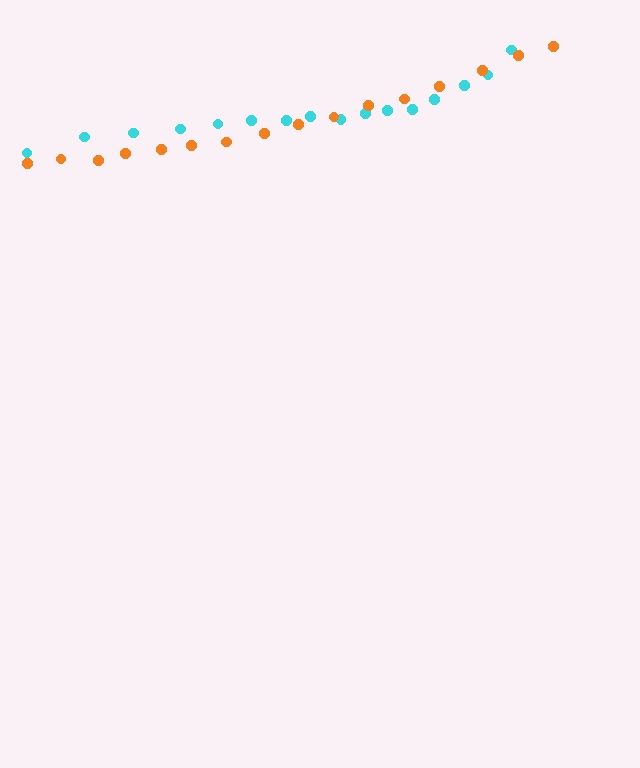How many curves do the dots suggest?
There are 2 distinct paths.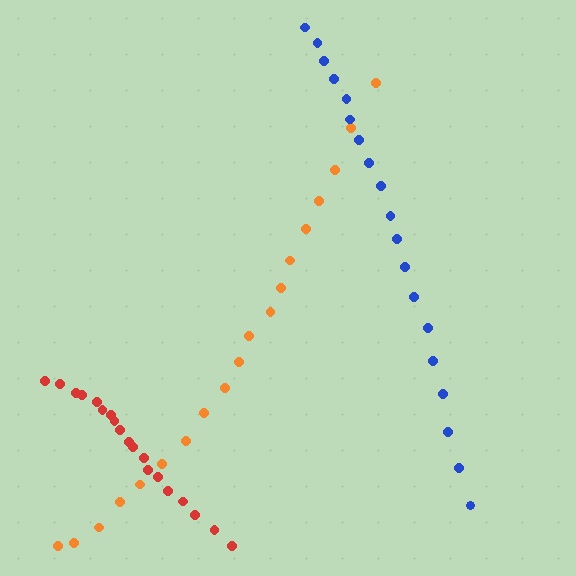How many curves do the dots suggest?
There are 3 distinct paths.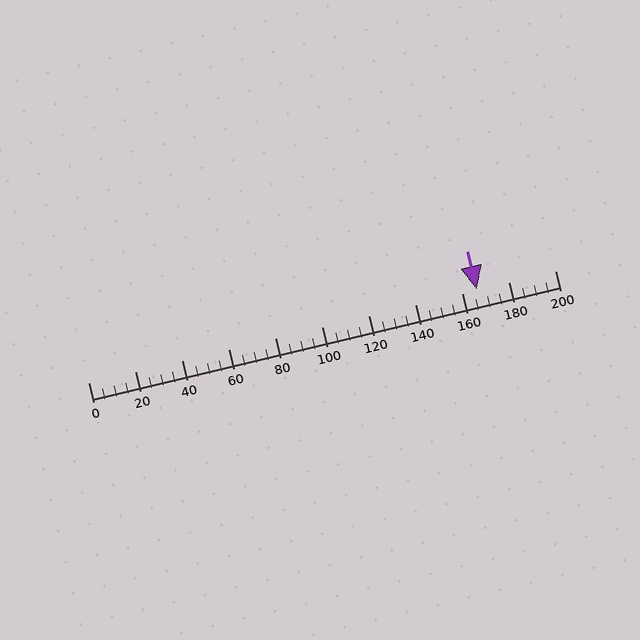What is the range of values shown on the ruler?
The ruler shows values from 0 to 200.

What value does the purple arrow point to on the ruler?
The purple arrow points to approximately 167.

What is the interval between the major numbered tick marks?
The major tick marks are spaced 20 units apart.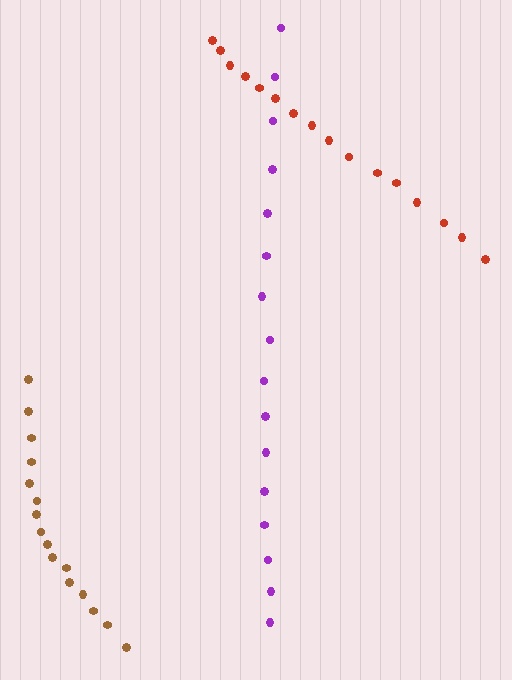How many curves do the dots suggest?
There are 3 distinct paths.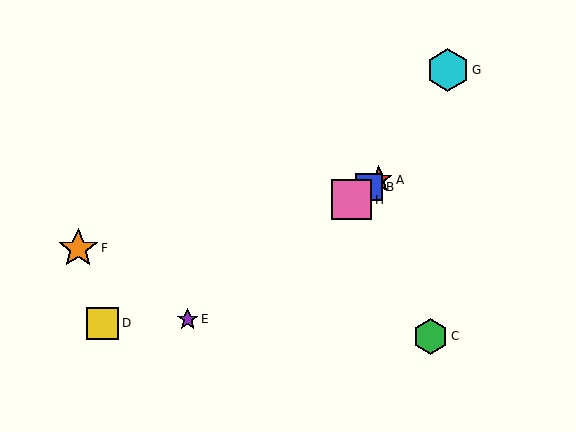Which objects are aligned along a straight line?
Objects A, B, E, H are aligned along a straight line.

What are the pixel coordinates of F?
Object F is at (78, 248).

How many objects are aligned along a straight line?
4 objects (A, B, E, H) are aligned along a straight line.